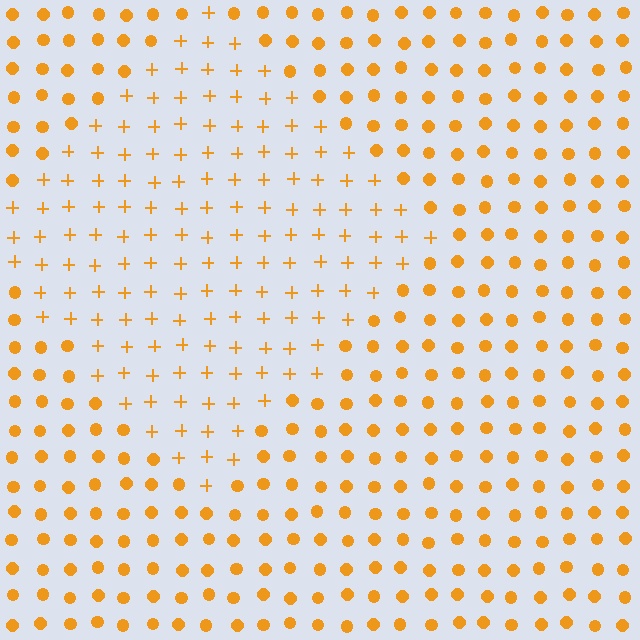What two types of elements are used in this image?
The image uses plus signs inside the diamond region and circles outside it.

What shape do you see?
I see a diamond.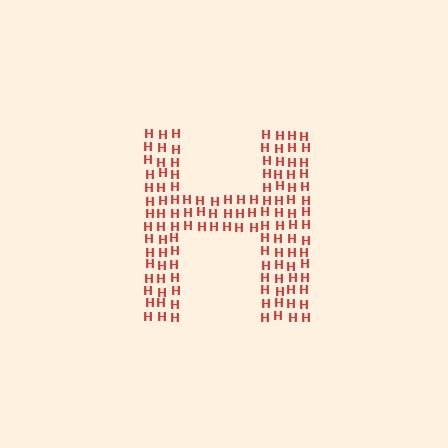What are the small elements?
The small elements are letter H's.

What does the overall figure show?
The overall figure shows the letter H.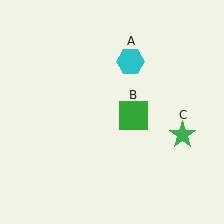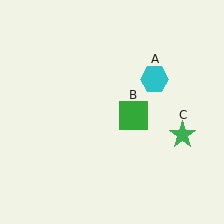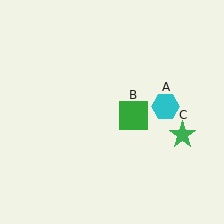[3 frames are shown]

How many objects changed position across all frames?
1 object changed position: cyan hexagon (object A).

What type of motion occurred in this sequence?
The cyan hexagon (object A) rotated clockwise around the center of the scene.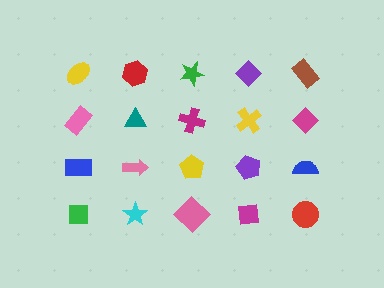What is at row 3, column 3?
A yellow pentagon.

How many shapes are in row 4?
5 shapes.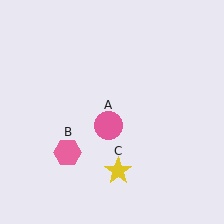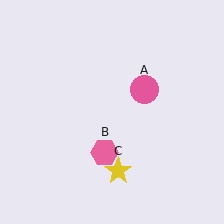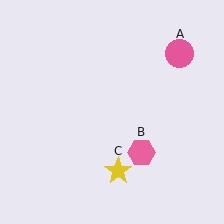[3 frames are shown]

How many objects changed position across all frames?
2 objects changed position: pink circle (object A), pink hexagon (object B).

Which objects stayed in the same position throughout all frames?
Yellow star (object C) remained stationary.